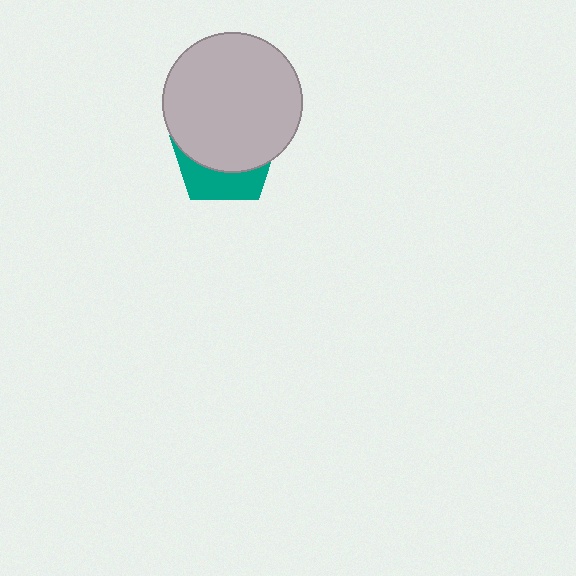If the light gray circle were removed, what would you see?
You would see the complete teal pentagon.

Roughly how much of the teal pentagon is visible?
A small part of it is visible (roughly 34%).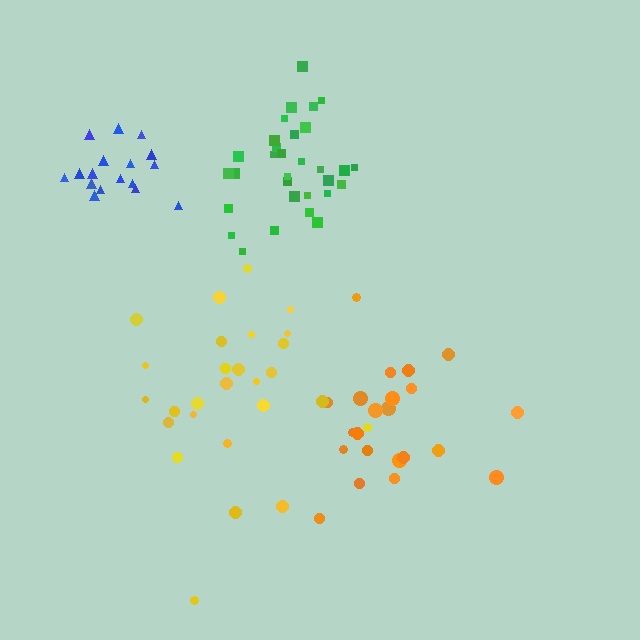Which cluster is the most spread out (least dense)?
Yellow.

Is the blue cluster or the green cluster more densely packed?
Blue.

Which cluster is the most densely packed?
Blue.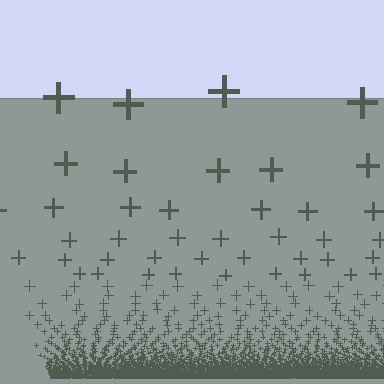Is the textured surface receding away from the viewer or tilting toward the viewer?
The surface appears to tilt toward the viewer. Texture elements get larger and sparser toward the top.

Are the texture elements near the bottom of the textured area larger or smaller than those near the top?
Smaller. The gradient is inverted — elements near the bottom are smaller and denser.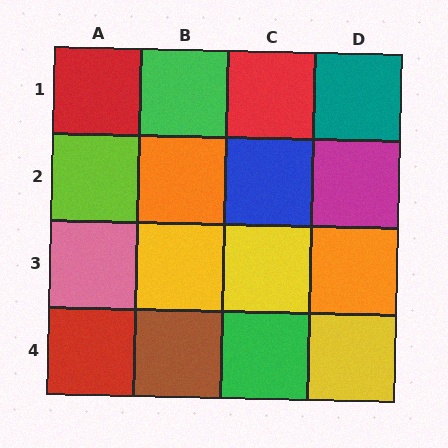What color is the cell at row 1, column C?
Red.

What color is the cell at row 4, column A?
Red.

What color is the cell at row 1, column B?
Green.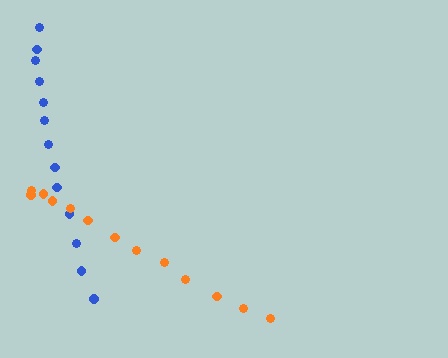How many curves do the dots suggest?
There are 2 distinct paths.